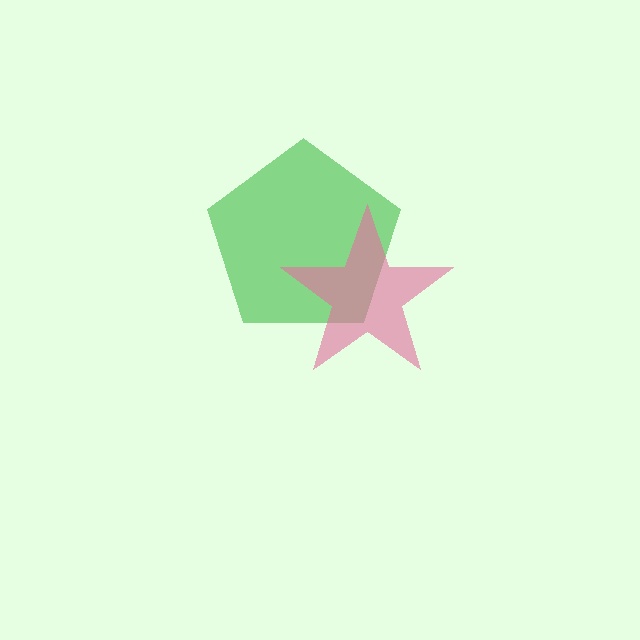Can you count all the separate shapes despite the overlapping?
Yes, there are 2 separate shapes.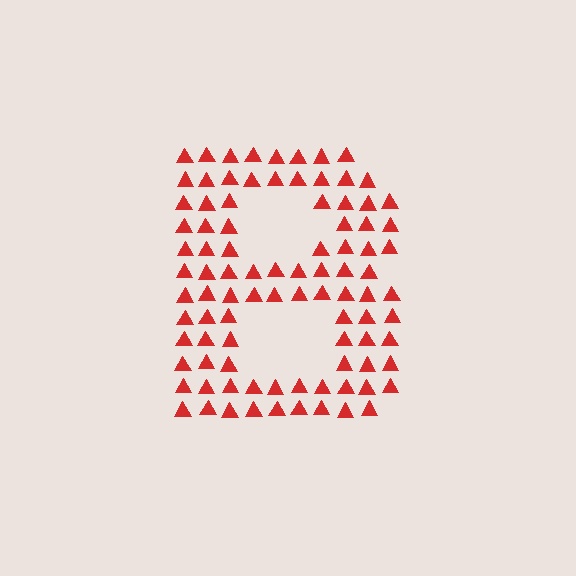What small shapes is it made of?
It is made of small triangles.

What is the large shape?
The large shape is the letter B.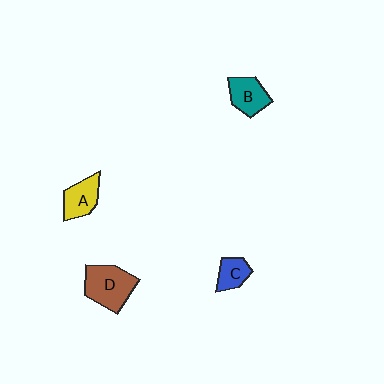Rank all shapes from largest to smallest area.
From largest to smallest: D (brown), B (teal), A (yellow), C (blue).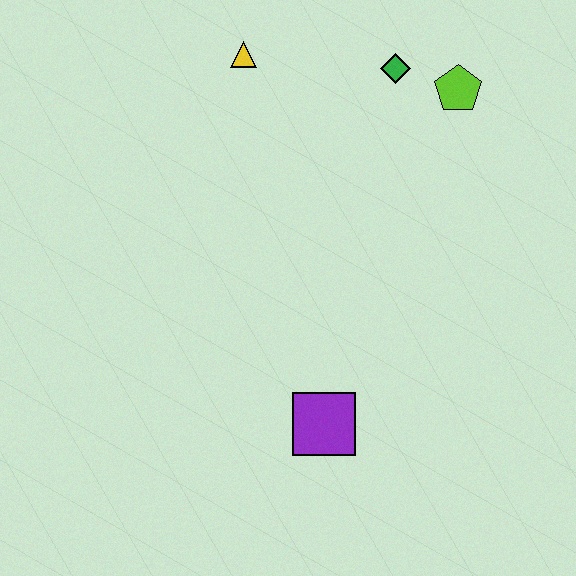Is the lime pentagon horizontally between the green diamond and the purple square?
No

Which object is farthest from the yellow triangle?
The purple square is farthest from the yellow triangle.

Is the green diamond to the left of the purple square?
No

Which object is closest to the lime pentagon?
The green diamond is closest to the lime pentagon.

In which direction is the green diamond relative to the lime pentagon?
The green diamond is to the left of the lime pentagon.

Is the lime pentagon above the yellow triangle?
No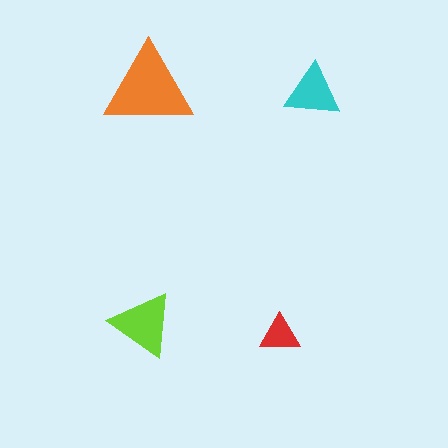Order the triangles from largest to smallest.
the orange one, the lime one, the cyan one, the red one.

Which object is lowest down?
The red triangle is bottommost.